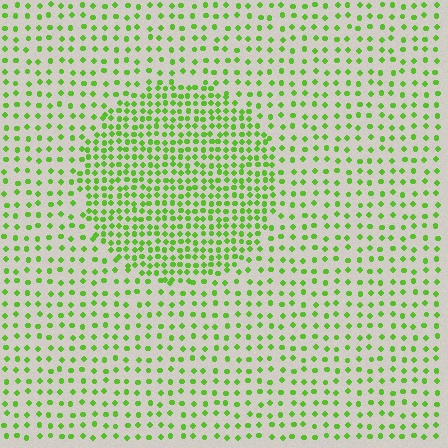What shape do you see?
I see a circle.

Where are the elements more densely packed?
The elements are more densely packed inside the circle boundary.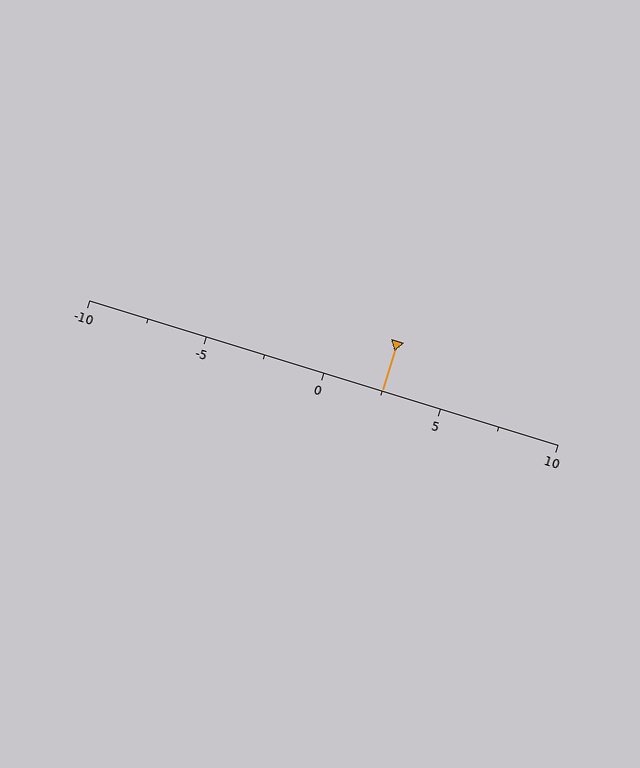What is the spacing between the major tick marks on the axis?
The major ticks are spaced 5 apart.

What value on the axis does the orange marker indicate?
The marker indicates approximately 2.5.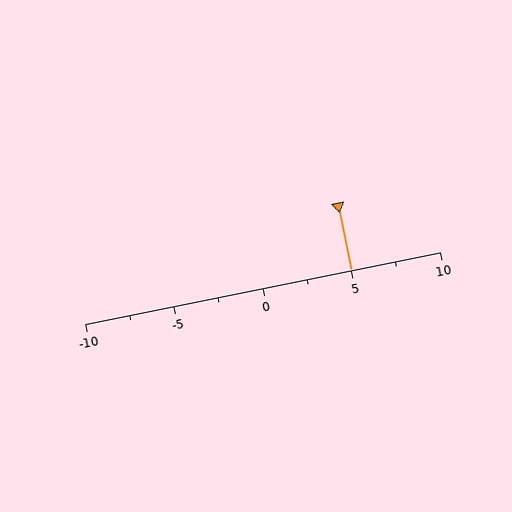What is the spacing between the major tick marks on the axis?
The major ticks are spaced 5 apart.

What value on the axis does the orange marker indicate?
The marker indicates approximately 5.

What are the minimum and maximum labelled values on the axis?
The axis runs from -10 to 10.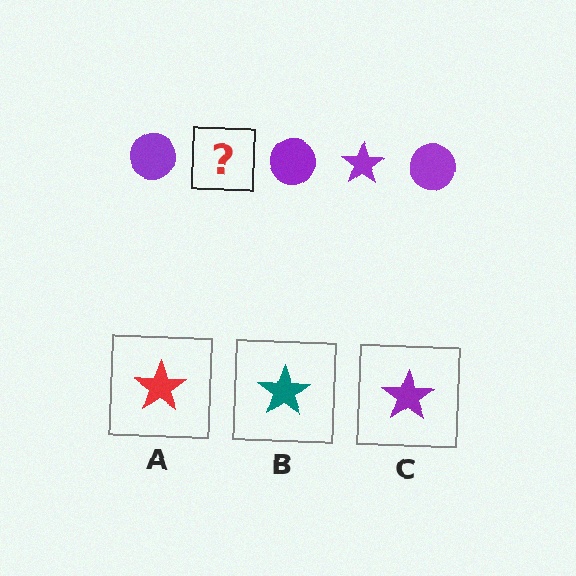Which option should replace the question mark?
Option C.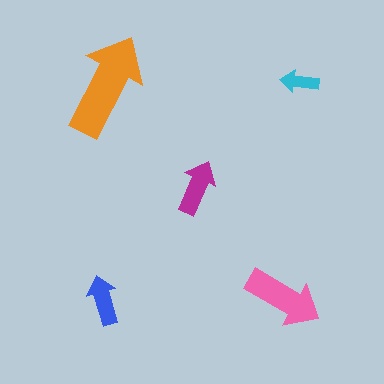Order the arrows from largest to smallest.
the orange one, the pink one, the magenta one, the blue one, the cyan one.